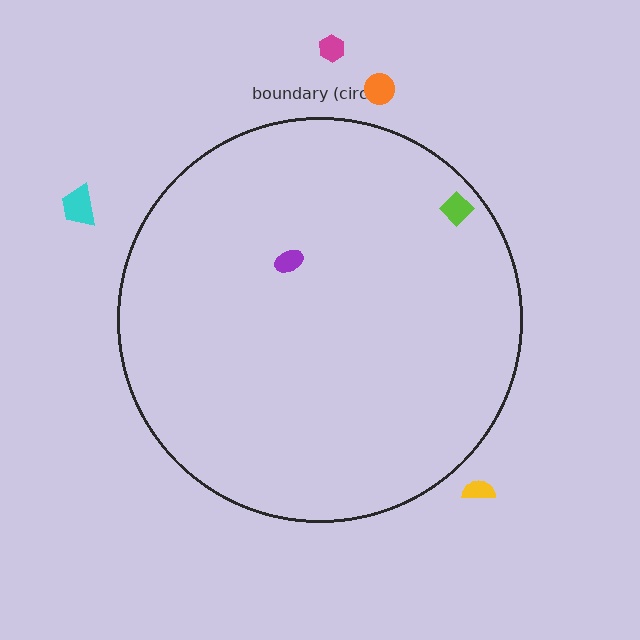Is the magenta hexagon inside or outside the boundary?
Outside.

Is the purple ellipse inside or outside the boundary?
Inside.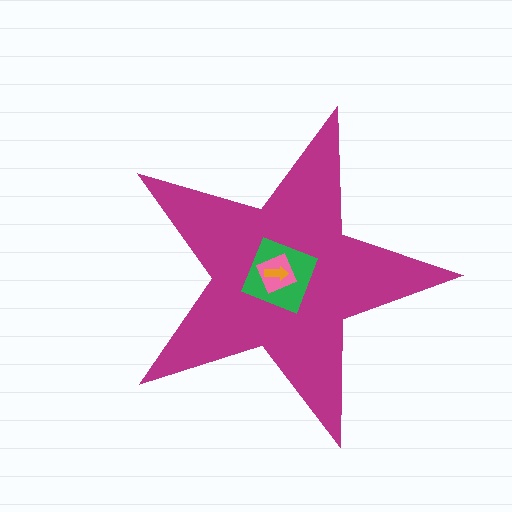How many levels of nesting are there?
4.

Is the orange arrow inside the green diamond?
Yes.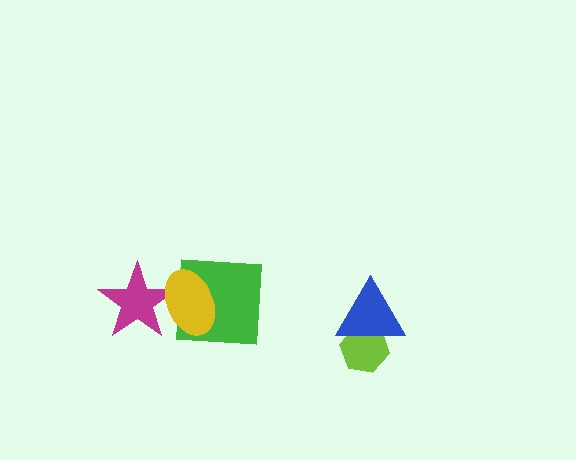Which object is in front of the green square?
The yellow ellipse is in front of the green square.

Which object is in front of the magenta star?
The yellow ellipse is in front of the magenta star.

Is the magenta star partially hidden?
Yes, it is partially covered by another shape.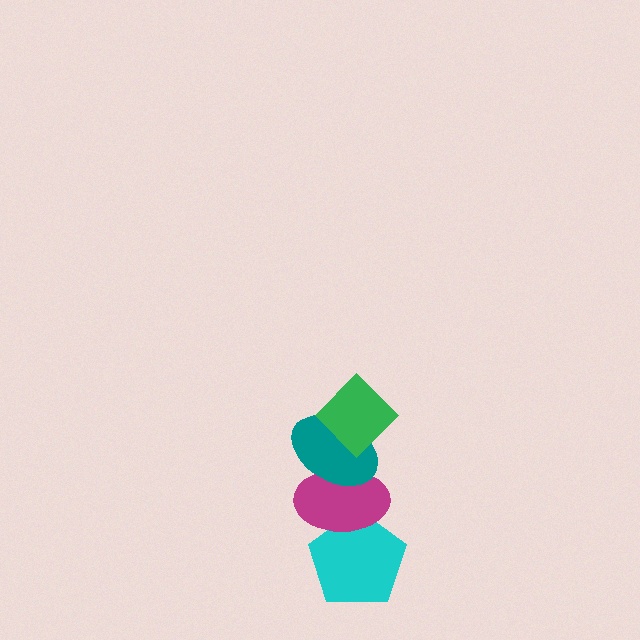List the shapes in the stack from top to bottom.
From top to bottom: the green diamond, the teal ellipse, the magenta ellipse, the cyan pentagon.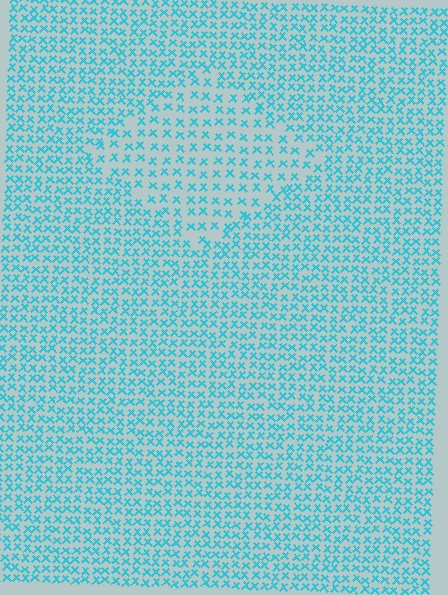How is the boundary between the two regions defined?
The boundary is defined by a change in element density (approximately 1.7x ratio). All elements are the same color, size, and shape.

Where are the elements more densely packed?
The elements are more densely packed outside the diamond boundary.